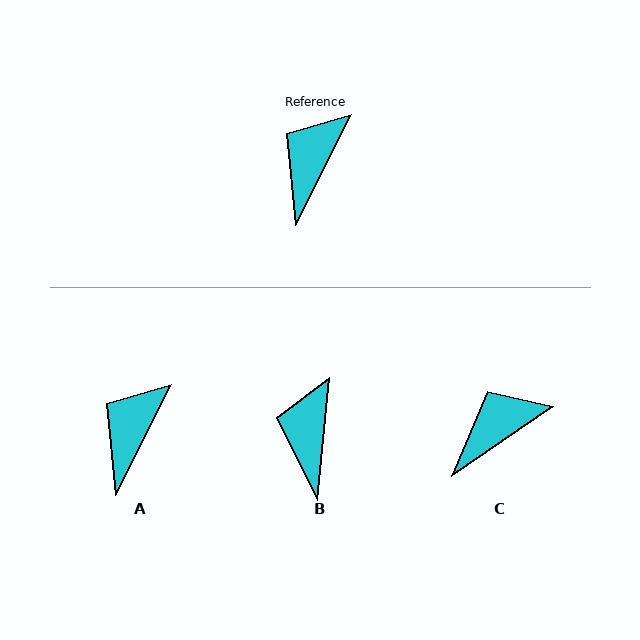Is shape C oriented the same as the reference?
No, it is off by about 29 degrees.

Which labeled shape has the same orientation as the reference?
A.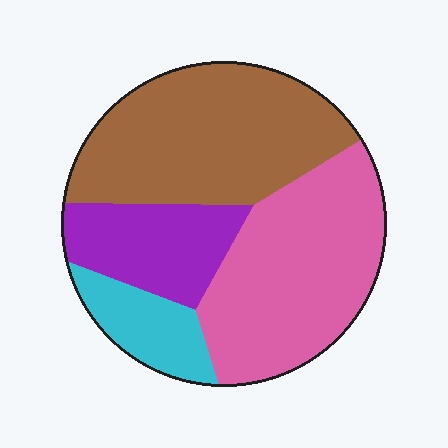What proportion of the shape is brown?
Brown takes up about three eighths (3/8) of the shape.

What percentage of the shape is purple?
Purple takes up about one sixth (1/6) of the shape.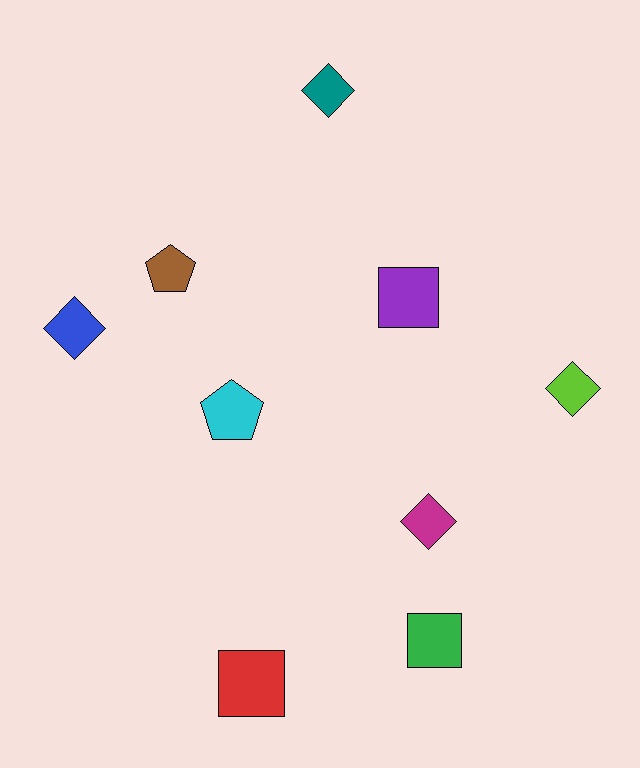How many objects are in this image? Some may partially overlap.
There are 9 objects.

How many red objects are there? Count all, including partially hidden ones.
There is 1 red object.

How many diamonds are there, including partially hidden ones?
There are 4 diamonds.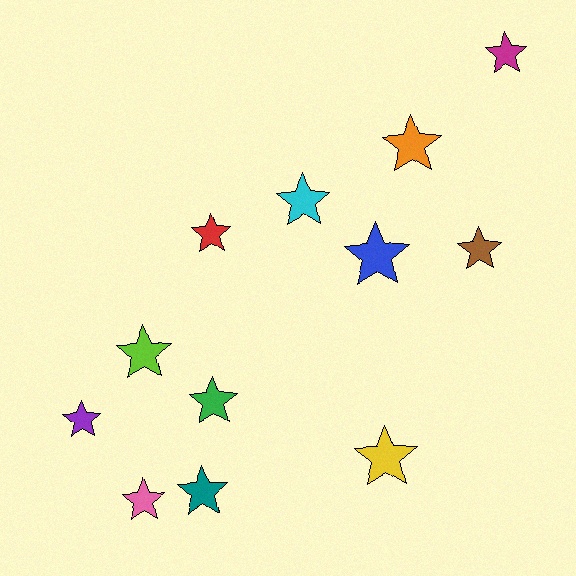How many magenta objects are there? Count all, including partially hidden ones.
There is 1 magenta object.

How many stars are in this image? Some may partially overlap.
There are 12 stars.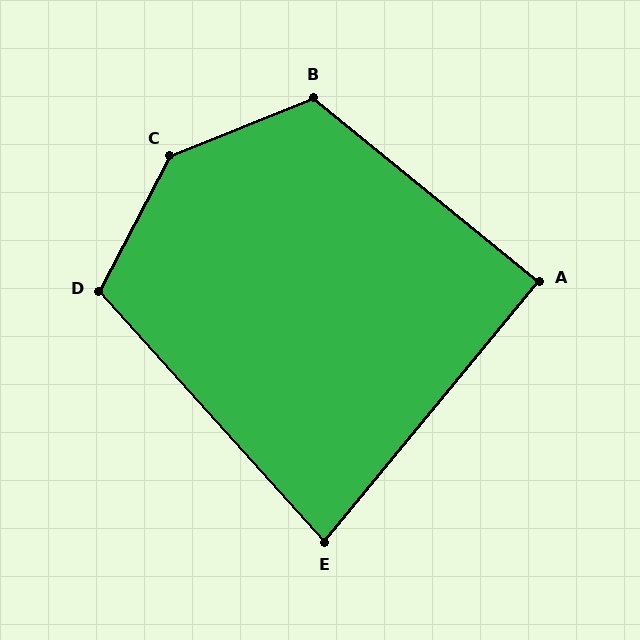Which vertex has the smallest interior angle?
E, at approximately 81 degrees.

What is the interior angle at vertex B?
Approximately 119 degrees (obtuse).